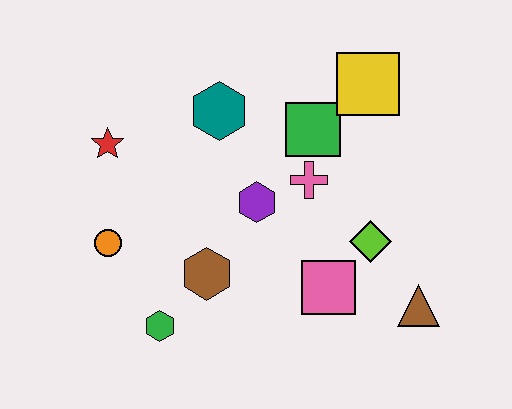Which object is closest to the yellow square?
The green square is closest to the yellow square.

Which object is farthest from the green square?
The green hexagon is farthest from the green square.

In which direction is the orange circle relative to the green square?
The orange circle is to the left of the green square.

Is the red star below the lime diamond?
No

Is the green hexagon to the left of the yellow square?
Yes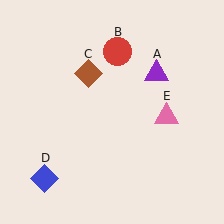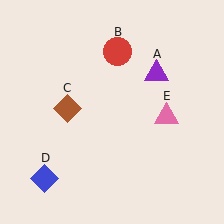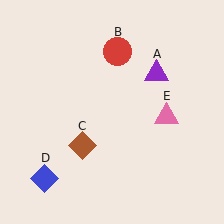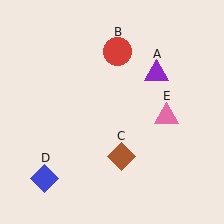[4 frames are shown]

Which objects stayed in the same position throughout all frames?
Purple triangle (object A) and red circle (object B) and blue diamond (object D) and pink triangle (object E) remained stationary.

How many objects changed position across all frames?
1 object changed position: brown diamond (object C).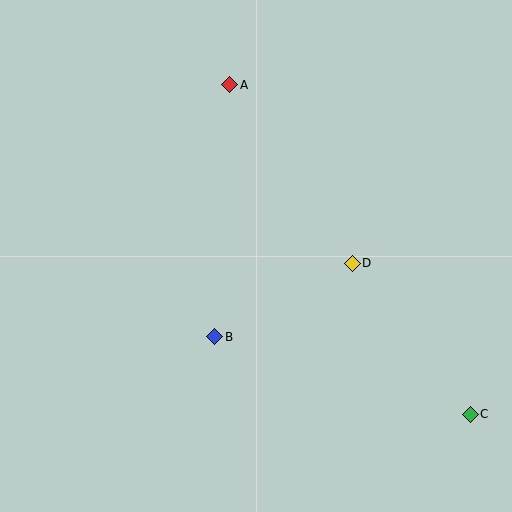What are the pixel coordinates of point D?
Point D is at (352, 263).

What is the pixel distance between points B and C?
The distance between B and C is 267 pixels.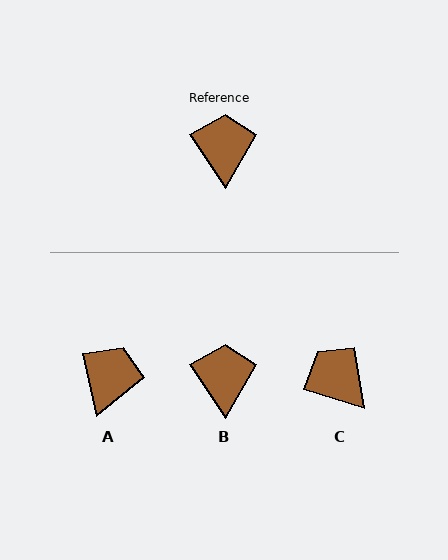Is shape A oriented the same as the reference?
No, it is off by about 22 degrees.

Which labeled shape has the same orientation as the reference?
B.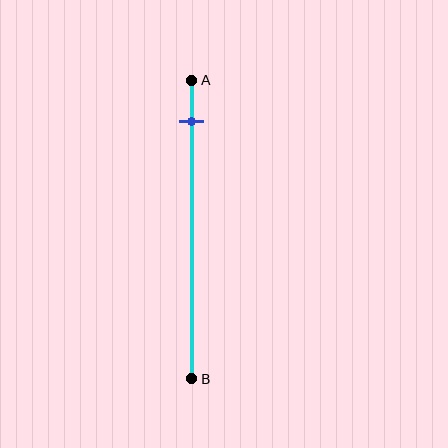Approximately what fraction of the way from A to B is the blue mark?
The blue mark is approximately 15% of the way from A to B.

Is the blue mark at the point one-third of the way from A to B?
No, the mark is at about 15% from A, not at the 33% one-third point.